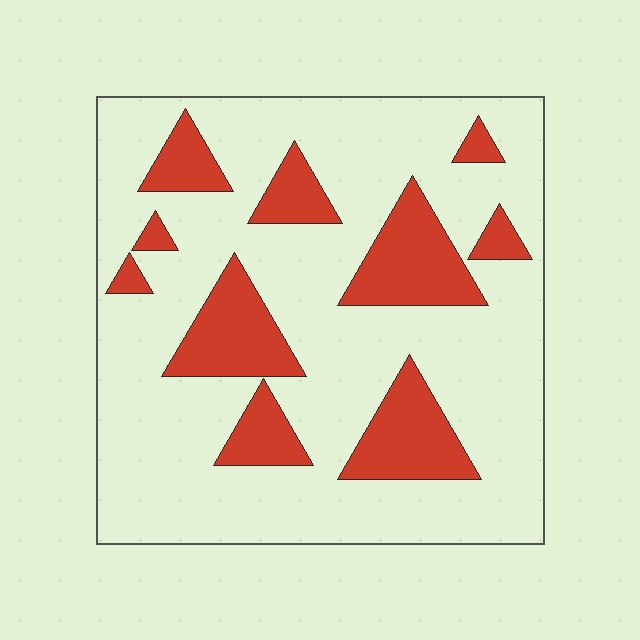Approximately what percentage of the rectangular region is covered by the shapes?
Approximately 25%.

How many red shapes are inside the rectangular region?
10.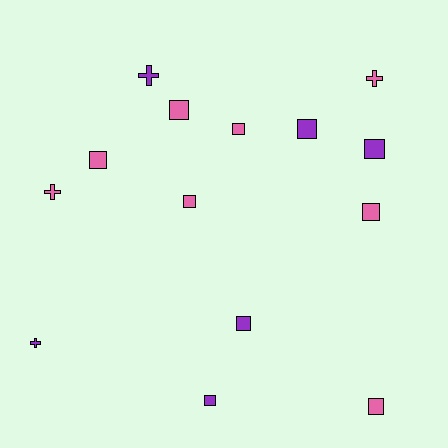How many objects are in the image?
There are 14 objects.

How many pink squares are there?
There are 6 pink squares.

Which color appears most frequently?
Pink, with 8 objects.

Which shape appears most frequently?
Square, with 10 objects.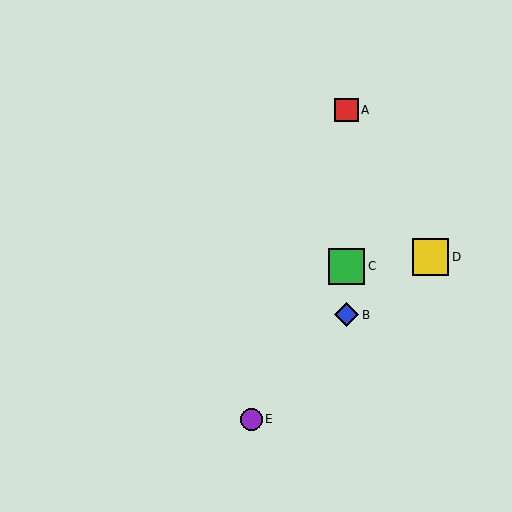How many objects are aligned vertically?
3 objects (A, B, C) are aligned vertically.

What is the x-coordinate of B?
Object B is at x≈347.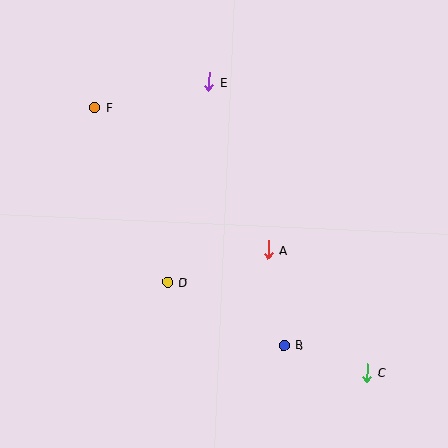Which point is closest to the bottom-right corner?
Point C is closest to the bottom-right corner.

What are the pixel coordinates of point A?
Point A is at (268, 250).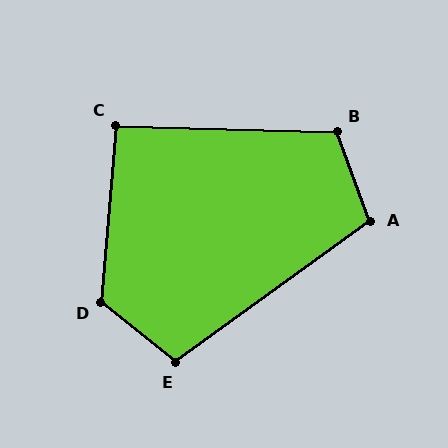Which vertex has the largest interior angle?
D, at approximately 124 degrees.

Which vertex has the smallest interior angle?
C, at approximately 93 degrees.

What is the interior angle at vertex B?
Approximately 112 degrees (obtuse).